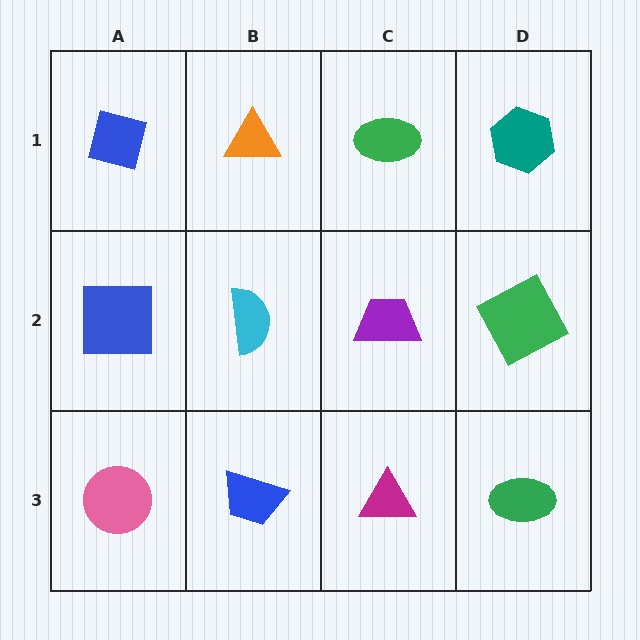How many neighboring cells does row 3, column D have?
2.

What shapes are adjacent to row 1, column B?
A cyan semicircle (row 2, column B), a blue square (row 1, column A), a green ellipse (row 1, column C).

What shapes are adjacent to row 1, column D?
A green square (row 2, column D), a green ellipse (row 1, column C).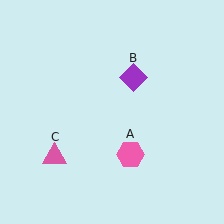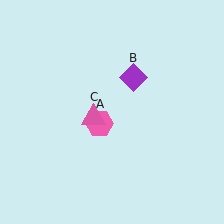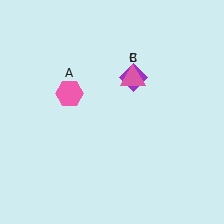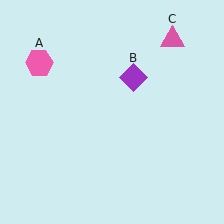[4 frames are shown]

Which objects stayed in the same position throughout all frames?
Purple diamond (object B) remained stationary.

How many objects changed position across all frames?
2 objects changed position: pink hexagon (object A), pink triangle (object C).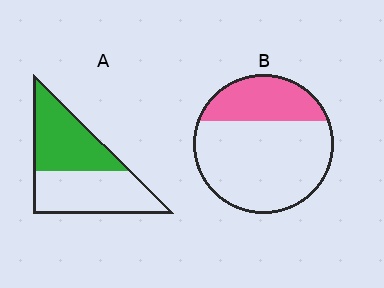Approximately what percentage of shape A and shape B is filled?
A is approximately 50% and B is approximately 30%.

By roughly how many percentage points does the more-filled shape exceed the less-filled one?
By roughly 20 percentage points (A over B).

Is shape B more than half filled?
No.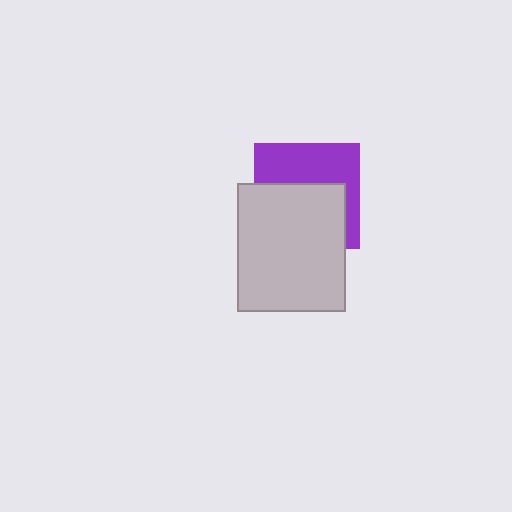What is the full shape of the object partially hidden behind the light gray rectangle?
The partially hidden object is a purple square.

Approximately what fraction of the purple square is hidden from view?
Roughly 54% of the purple square is hidden behind the light gray rectangle.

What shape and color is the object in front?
The object in front is a light gray rectangle.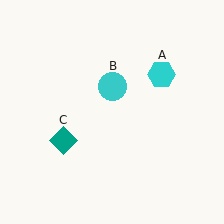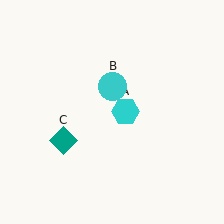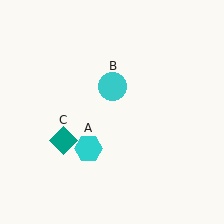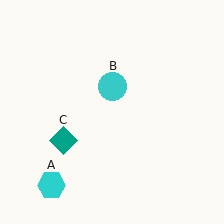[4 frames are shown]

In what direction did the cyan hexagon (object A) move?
The cyan hexagon (object A) moved down and to the left.